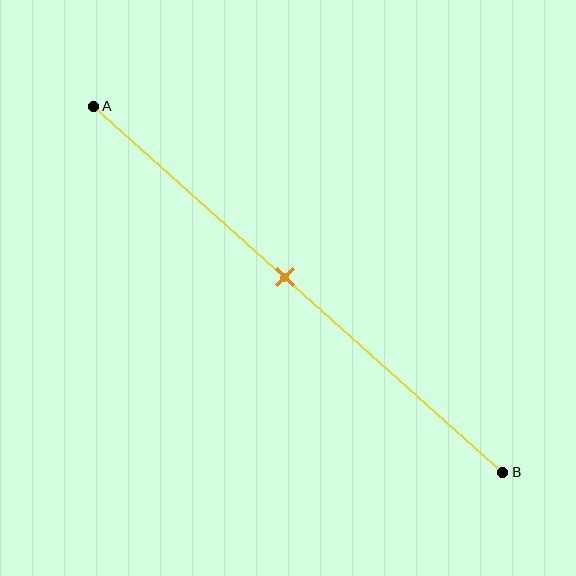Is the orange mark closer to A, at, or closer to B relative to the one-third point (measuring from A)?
The orange mark is closer to point B than the one-third point of segment AB.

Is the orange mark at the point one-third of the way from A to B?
No, the mark is at about 45% from A, not at the 33% one-third point.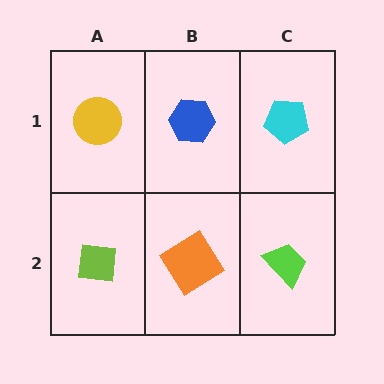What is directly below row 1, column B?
An orange diamond.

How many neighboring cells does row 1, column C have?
2.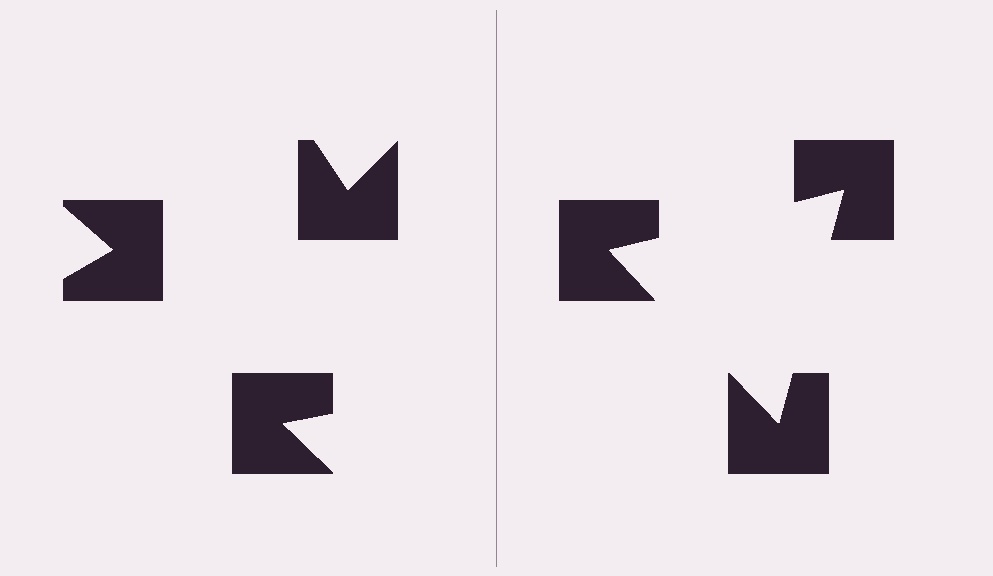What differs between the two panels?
The notched squares are positioned identically on both sides; only the wedge orientations differ. On the right they align to a triangle; on the left they are misaligned.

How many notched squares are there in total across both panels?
6 — 3 on each side.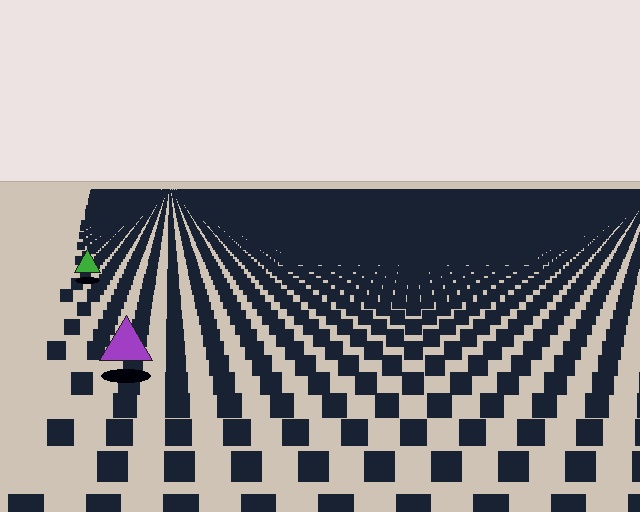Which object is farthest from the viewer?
The green triangle is farthest from the viewer. It appears smaller and the ground texture around it is denser.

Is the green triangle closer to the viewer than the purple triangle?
No. The purple triangle is closer — you can tell from the texture gradient: the ground texture is coarser near it.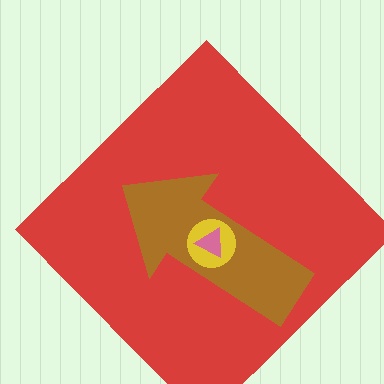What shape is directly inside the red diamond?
The brown arrow.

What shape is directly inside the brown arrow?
The yellow circle.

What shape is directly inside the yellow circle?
The pink triangle.